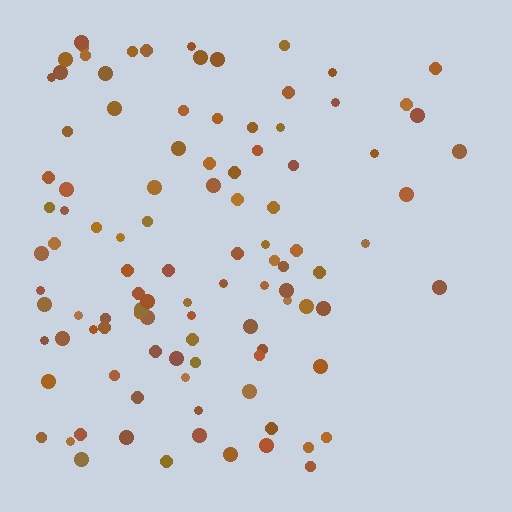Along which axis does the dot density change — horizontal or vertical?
Horizontal.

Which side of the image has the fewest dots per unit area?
The right.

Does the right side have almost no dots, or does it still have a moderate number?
Still a moderate number, just noticeably fewer than the left.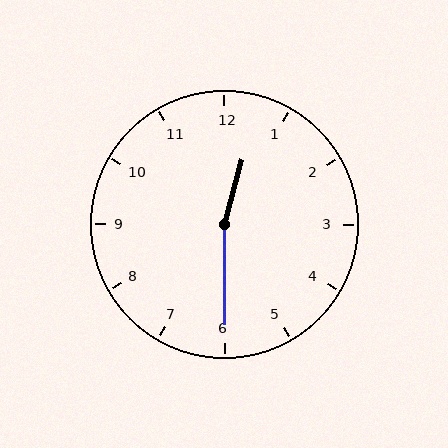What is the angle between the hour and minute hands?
Approximately 165 degrees.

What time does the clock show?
12:30.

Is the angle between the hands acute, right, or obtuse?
It is obtuse.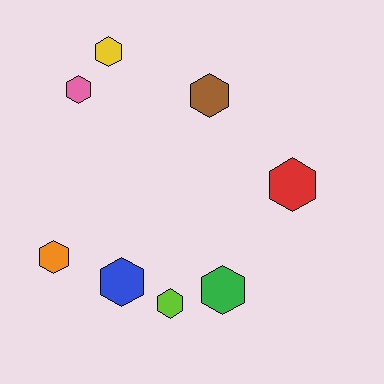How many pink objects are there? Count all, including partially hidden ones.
There is 1 pink object.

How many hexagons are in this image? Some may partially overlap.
There are 8 hexagons.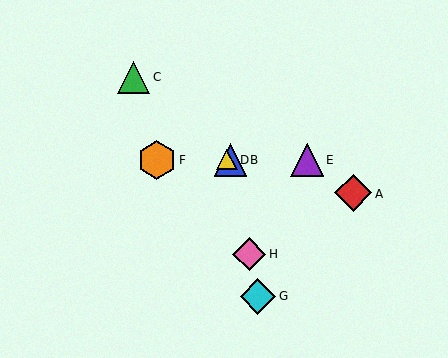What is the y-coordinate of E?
Object E is at y≈160.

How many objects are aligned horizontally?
4 objects (B, D, E, F) are aligned horizontally.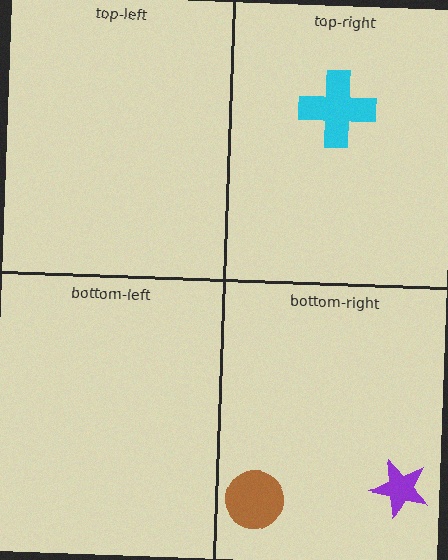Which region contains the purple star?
The bottom-right region.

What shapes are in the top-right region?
The cyan cross.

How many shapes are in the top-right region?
1.